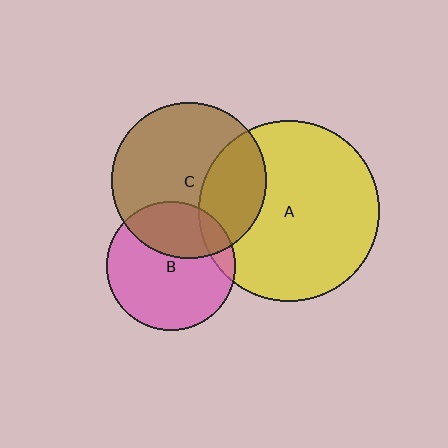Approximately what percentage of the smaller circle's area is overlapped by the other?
Approximately 30%.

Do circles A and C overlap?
Yes.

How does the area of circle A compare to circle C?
Approximately 1.3 times.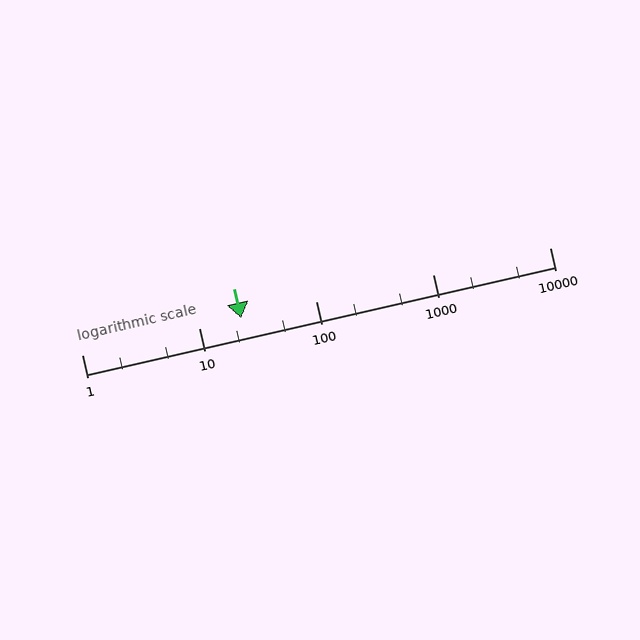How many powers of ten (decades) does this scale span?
The scale spans 4 decades, from 1 to 10000.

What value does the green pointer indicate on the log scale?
The pointer indicates approximately 23.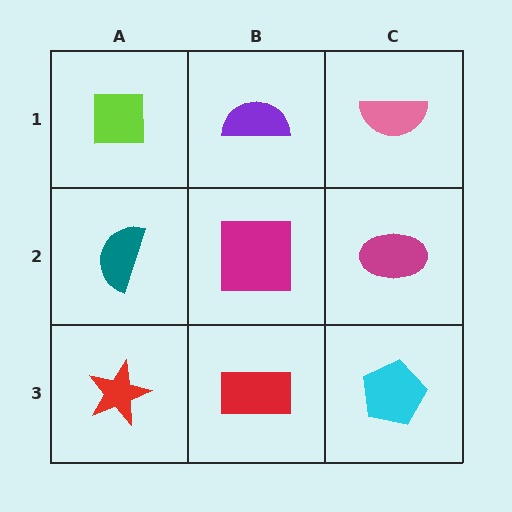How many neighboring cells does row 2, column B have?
4.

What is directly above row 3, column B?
A magenta square.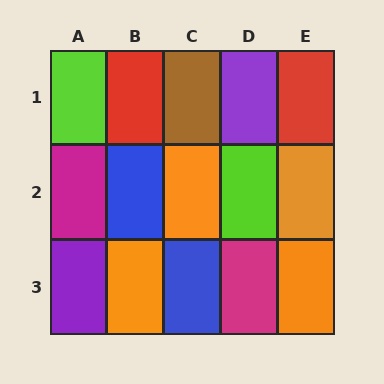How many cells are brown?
1 cell is brown.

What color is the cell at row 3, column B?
Orange.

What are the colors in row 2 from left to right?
Magenta, blue, orange, lime, orange.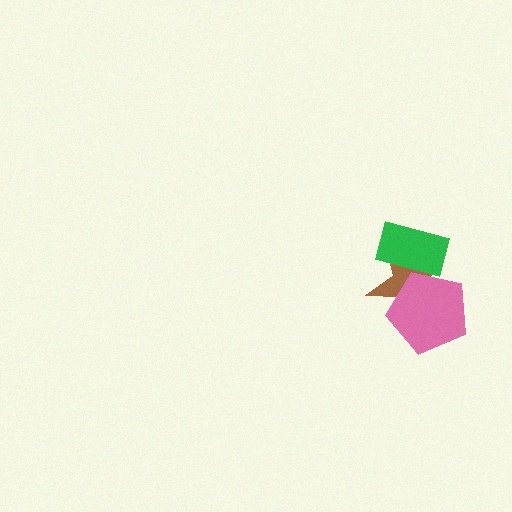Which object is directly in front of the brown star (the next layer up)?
The green rectangle is directly in front of the brown star.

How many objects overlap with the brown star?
2 objects overlap with the brown star.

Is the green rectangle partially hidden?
Yes, it is partially covered by another shape.